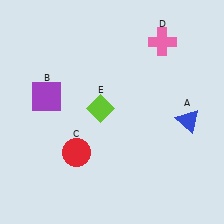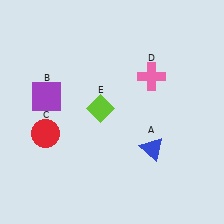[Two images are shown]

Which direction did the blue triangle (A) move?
The blue triangle (A) moved left.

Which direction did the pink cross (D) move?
The pink cross (D) moved down.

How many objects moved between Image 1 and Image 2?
3 objects moved between the two images.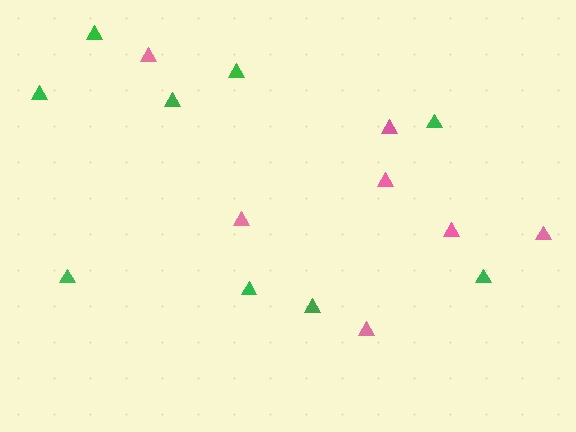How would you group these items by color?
There are 2 groups: one group of pink triangles (7) and one group of green triangles (9).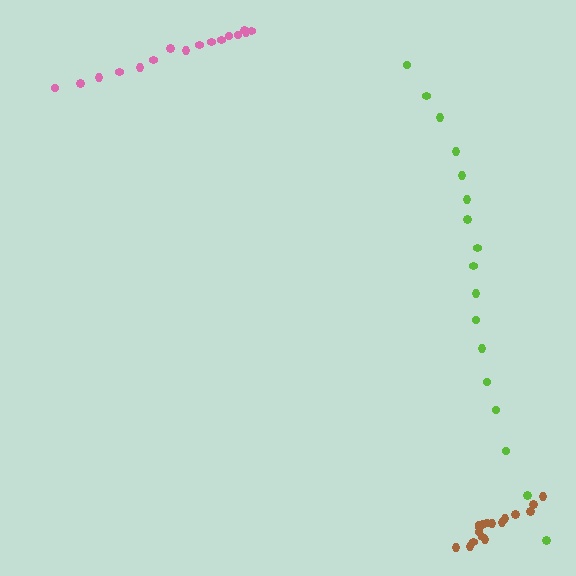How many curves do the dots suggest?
There are 3 distinct paths.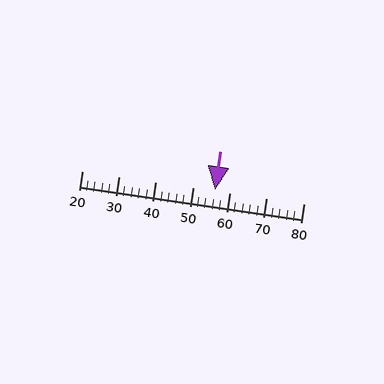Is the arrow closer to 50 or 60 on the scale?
The arrow is closer to 60.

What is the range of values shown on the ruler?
The ruler shows values from 20 to 80.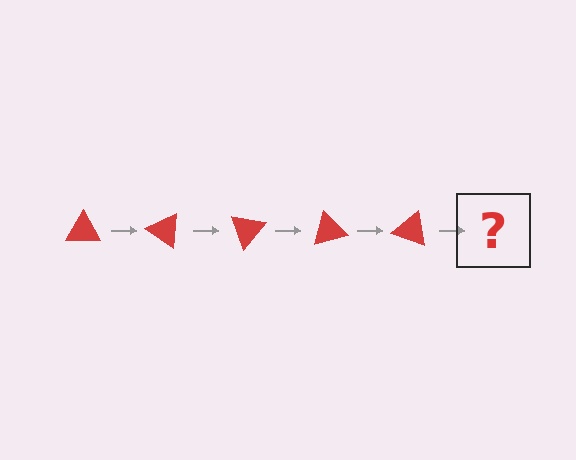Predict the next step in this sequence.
The next step is a red triangle rotated 175 degrees.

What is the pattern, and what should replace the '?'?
The pattern is that the triangle rotates 35 degrees each step. The '?' should be a red triangle rotated 175 degrees.